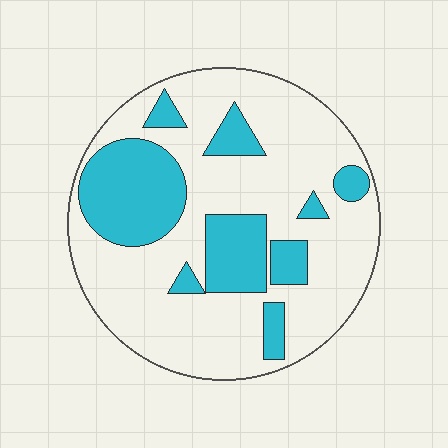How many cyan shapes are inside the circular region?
9.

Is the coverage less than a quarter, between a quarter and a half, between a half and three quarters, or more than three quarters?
Between a quarter and a half.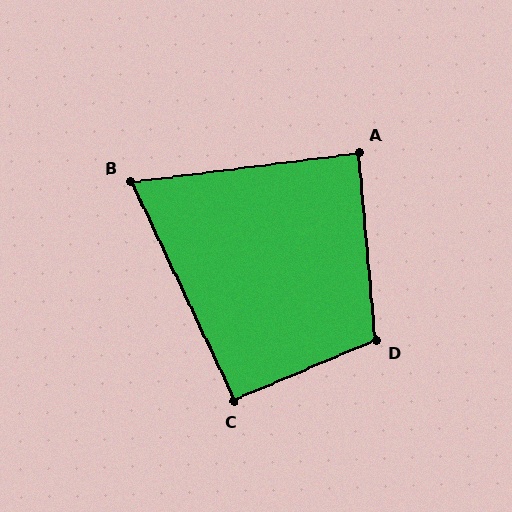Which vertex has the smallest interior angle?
B, at approximately 72 degrees.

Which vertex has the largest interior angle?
D, at approximately 108 degrees.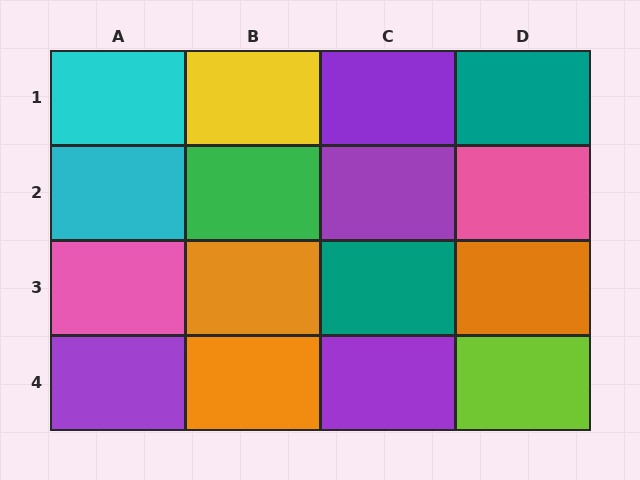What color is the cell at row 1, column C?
Purple.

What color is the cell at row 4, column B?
Orange.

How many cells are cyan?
2 cells are cyan.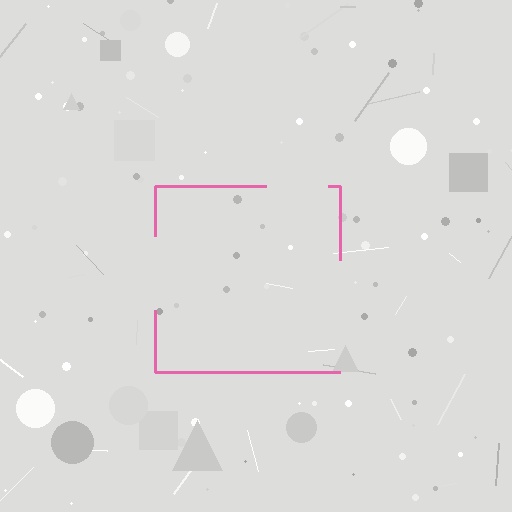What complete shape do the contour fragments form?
The contour fragments form a square.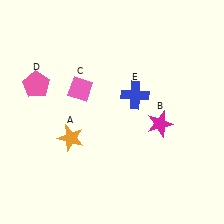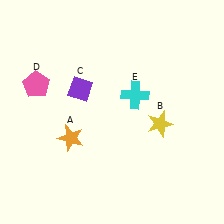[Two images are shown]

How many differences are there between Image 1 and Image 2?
There are 3 differences between the two images.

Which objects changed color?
B changed from magenta to yellow. C changed from pink to purple. E changed from blue to cyan.